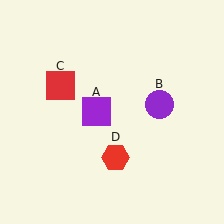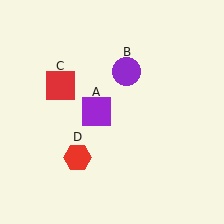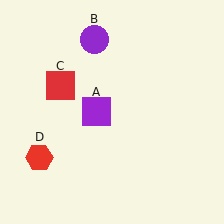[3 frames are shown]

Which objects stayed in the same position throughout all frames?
Purple square (object A) and red square (object C) remained stationary.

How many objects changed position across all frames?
2 objects changed position: purple circle (object B), red hexagon (object D).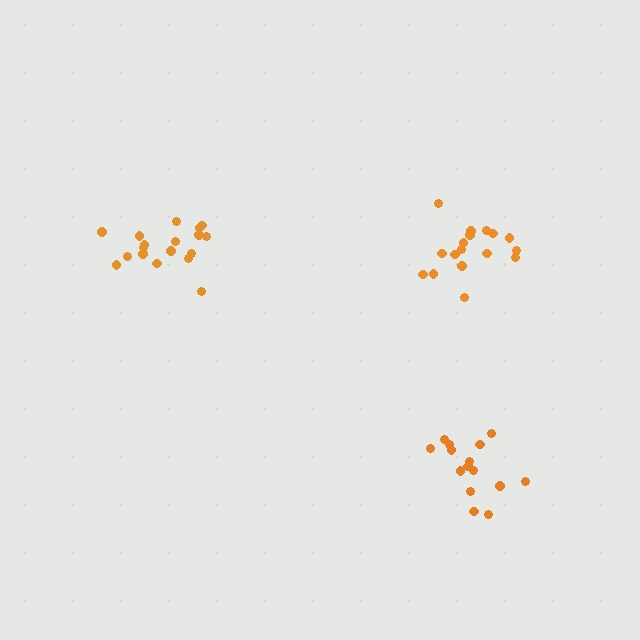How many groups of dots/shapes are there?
There are 3 groups.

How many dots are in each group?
Group 1: 17 dots, Group 2: 15 dots, Group 3: 18 dots (50 total).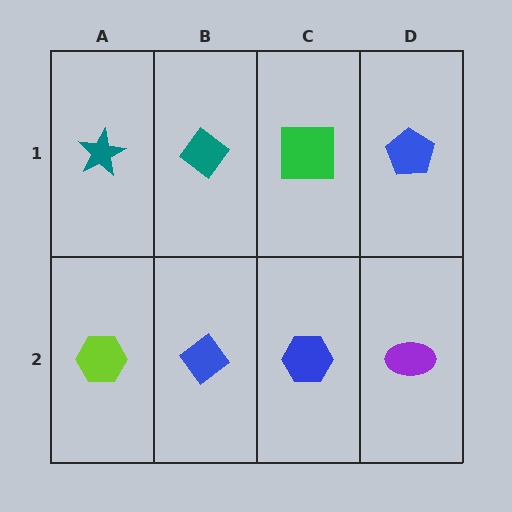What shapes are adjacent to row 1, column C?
A blue hexagon (row 2, column C), a teal diamond (row 1, column B), a blue pentagon (row 1, column D).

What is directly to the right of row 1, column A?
A teal diamond.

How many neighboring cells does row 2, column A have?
2.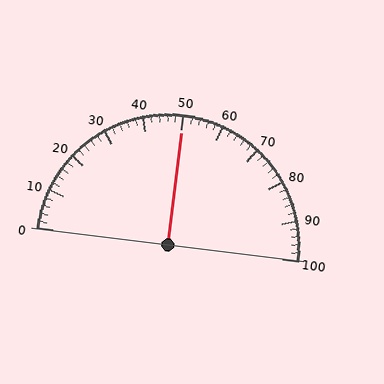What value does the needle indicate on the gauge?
The needle indicates approximately 50.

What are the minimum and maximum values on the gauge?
The gauge ranges from 0 to 100.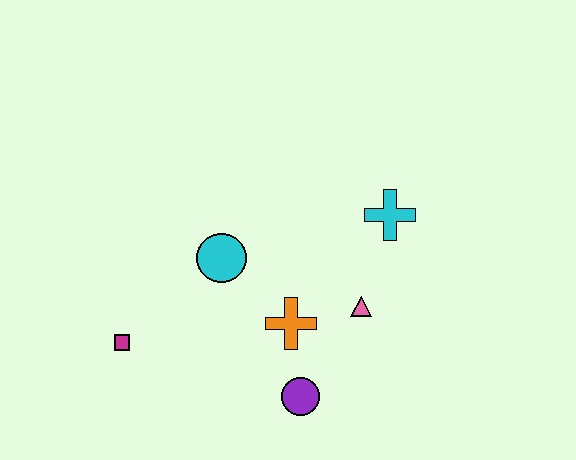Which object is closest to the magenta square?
The cyan circle is closest to the magenta square.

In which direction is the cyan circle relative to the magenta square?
The cyan circle is to the right of the magenta square.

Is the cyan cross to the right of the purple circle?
Yes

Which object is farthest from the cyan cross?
The magenta square is farthest from the cyan cross.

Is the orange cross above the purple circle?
Yes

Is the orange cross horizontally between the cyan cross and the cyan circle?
Yes